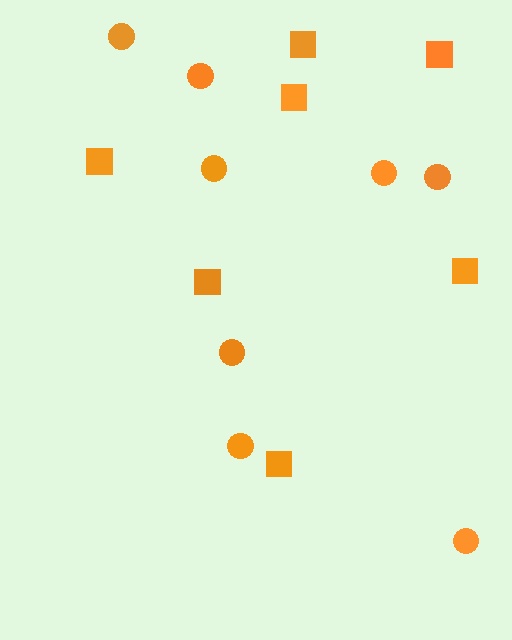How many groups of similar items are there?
There are 2 groups: one group of circles (8) and one group of squares (7).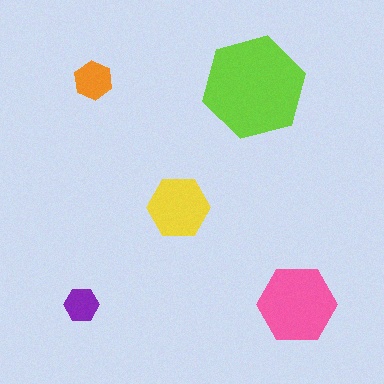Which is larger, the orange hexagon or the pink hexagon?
The pink one.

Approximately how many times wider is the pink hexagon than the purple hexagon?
About 2 times wider.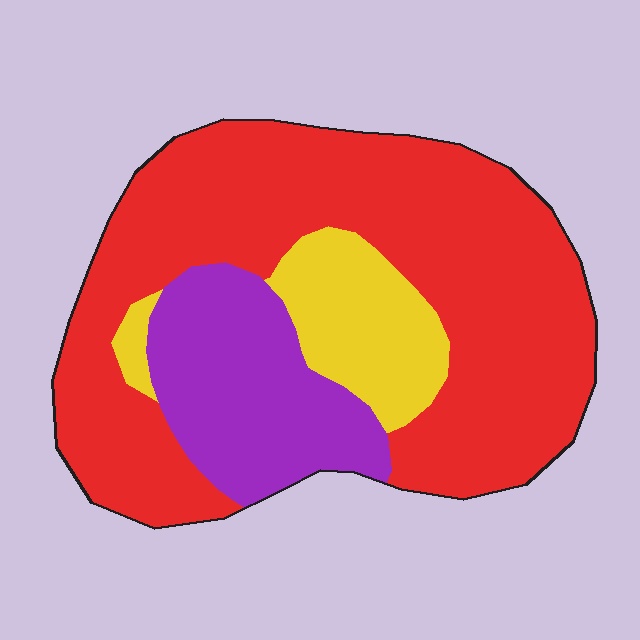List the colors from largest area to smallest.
From largest to smallest: red, purple, yellow.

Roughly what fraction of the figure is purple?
Purple covers 21% of the figure.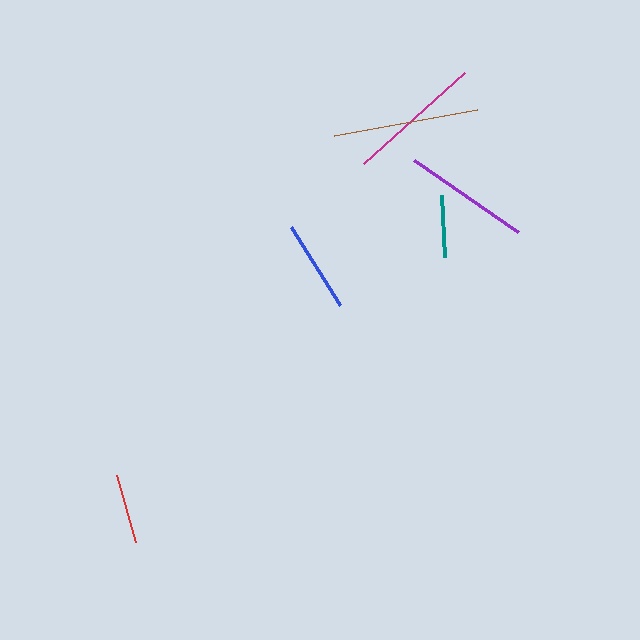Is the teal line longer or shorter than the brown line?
The brown line is longer than the teal line.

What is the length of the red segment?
The red segment is approximately 70 pixels long.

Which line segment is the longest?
The brown line is the longest at approximately 146 pixels.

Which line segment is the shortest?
The teal line is the shortest at approximately 62 pixels.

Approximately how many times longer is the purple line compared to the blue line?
The purple line is approximately 1.4 times the length of the blue line.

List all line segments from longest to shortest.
From longest to shortest: brown, magenta, purple, blue, red, teal.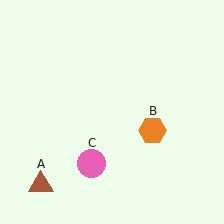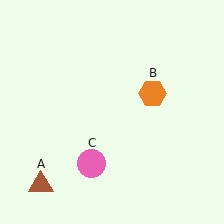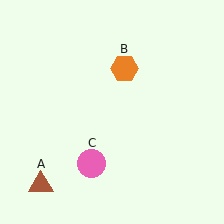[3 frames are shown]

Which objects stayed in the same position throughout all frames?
Brown triangle (object A) and pink circle (object C) remained stationary.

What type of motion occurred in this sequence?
The orange hexagon (object B) rotated counterclockwise around the center of the scene.